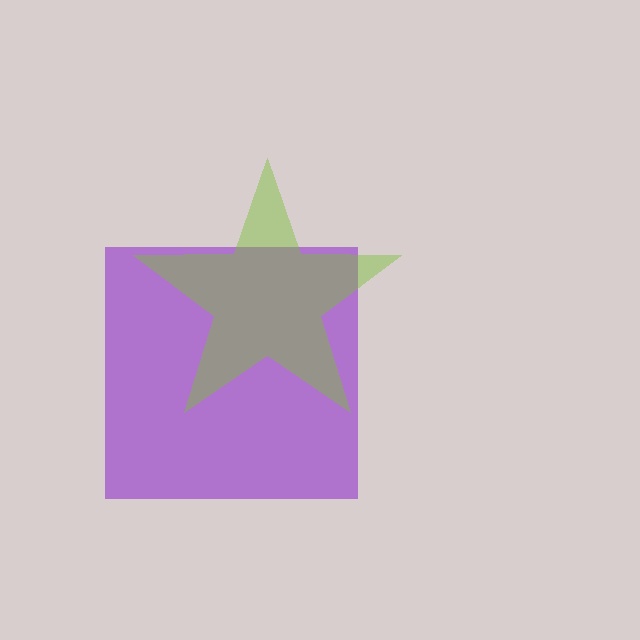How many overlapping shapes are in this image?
There are 2 overlapping shapes in the image.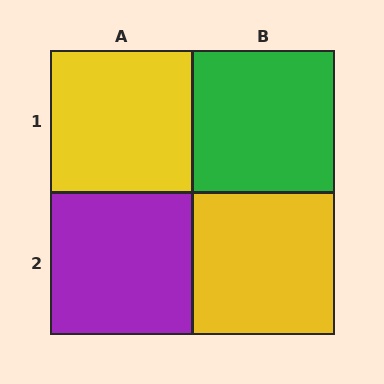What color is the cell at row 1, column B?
Green.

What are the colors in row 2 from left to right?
Purple, yellow.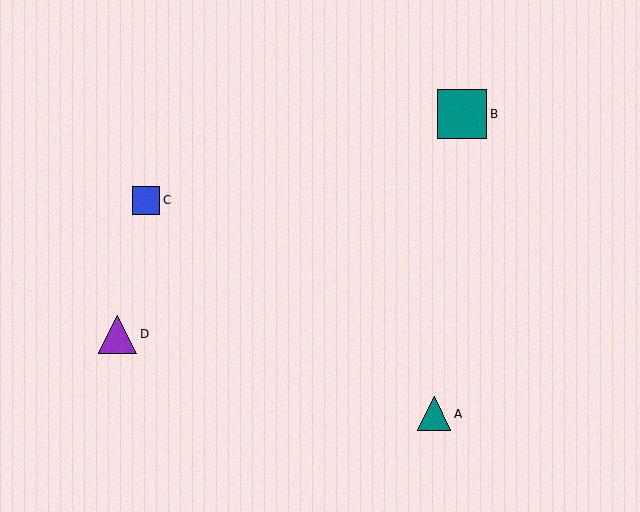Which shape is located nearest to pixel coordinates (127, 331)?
The purple triangle (labeled D) at (118, 334) is nearest to that location.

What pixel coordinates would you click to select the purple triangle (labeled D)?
Click at (118, 334) to select the purple triangle D.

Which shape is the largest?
The teal square (labeled B) is the largest.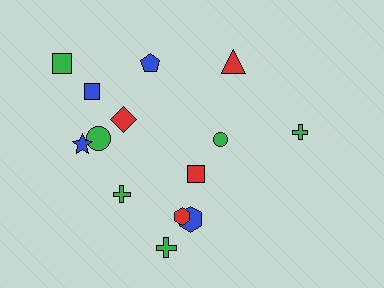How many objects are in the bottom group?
There are 5 objects.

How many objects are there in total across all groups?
There are 14 objects.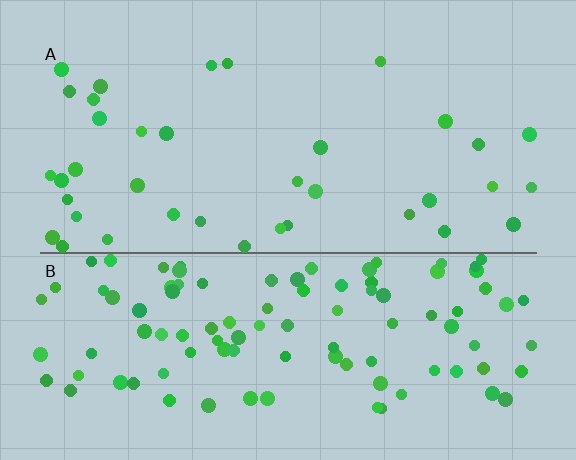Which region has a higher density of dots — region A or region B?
B (the bottom).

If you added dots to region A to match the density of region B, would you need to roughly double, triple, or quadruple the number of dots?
Approximately triple.